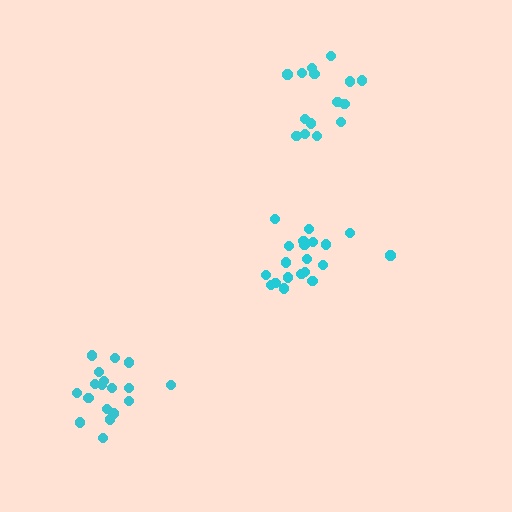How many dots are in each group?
Group 1: 15 dots, Group 2: 20 dots, Group 3: 18 dots (53 total).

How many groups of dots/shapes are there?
There are 3 groups.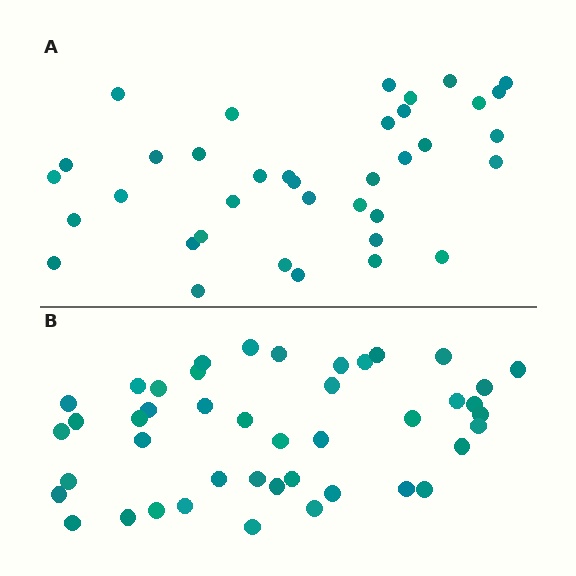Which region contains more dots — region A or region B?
Region B (the bottom region) has more dots.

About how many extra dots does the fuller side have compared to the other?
Region B has roughly 8 or so more dots than region A.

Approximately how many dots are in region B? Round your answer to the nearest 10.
About 40 dots. (The exact count is 44, which rounds to 40.)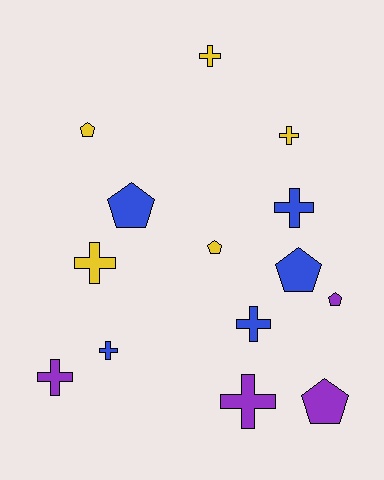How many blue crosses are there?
There are 3 blue crosses.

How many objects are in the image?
There are 14 objects.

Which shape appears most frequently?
Cross, with 8 objects.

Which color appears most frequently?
Blue, with 5 objects.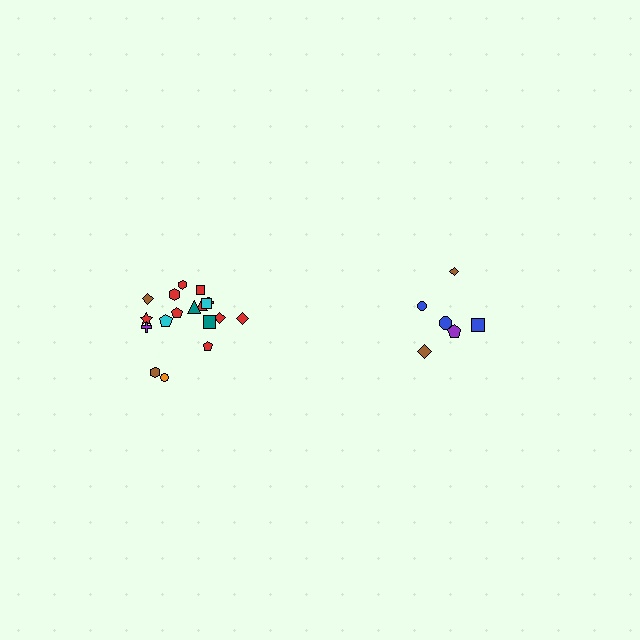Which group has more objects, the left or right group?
The left group.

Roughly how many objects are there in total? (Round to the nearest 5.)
Roughly 25 objects in total.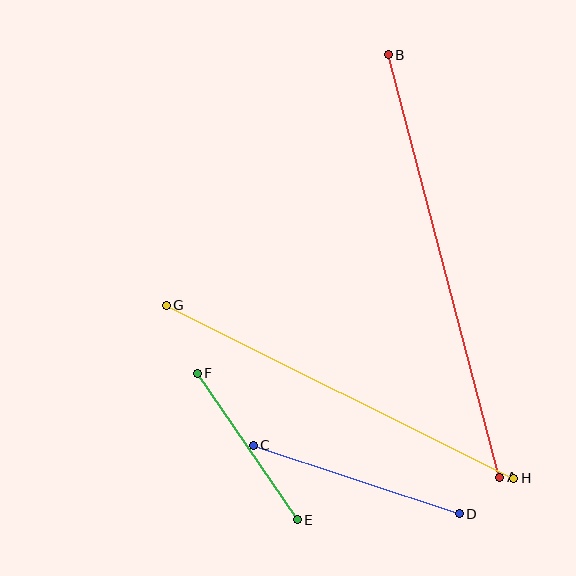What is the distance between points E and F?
The distance is approximately 178 pixels.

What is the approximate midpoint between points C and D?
The midpoint is at approximately (356, 480) pixels.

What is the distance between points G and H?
The distance is approximately 388 pixels.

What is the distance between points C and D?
The distance is approximately 217 pixels.